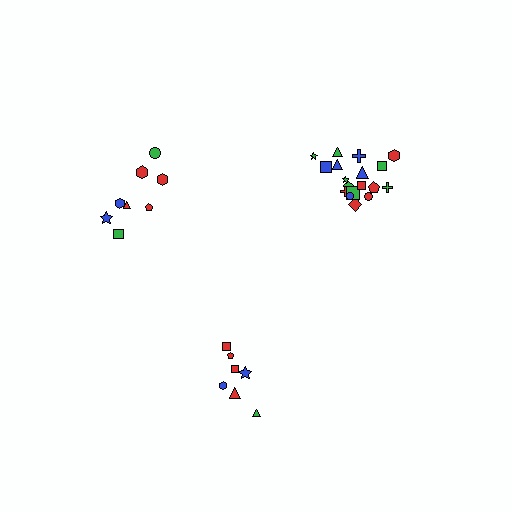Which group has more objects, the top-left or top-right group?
The top-right group.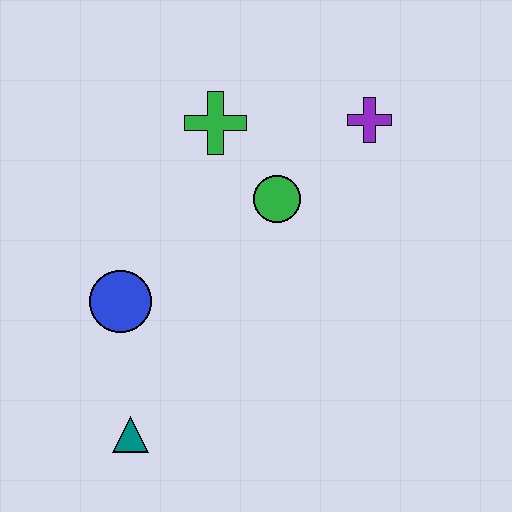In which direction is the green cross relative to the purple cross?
The green cross is to the left of the purple cross.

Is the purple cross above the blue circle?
Yes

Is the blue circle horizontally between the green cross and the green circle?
No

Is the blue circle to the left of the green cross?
Yes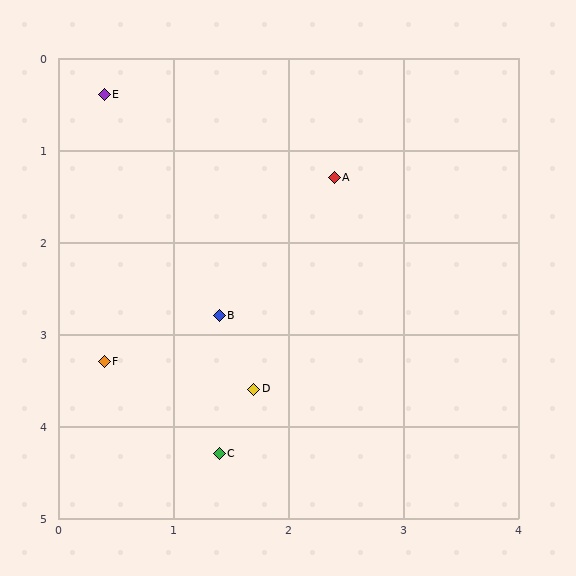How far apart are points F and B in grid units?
Points F and B are about 1.1 grid units apart.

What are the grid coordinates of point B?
Point B is at approximately (1.4, 2.8).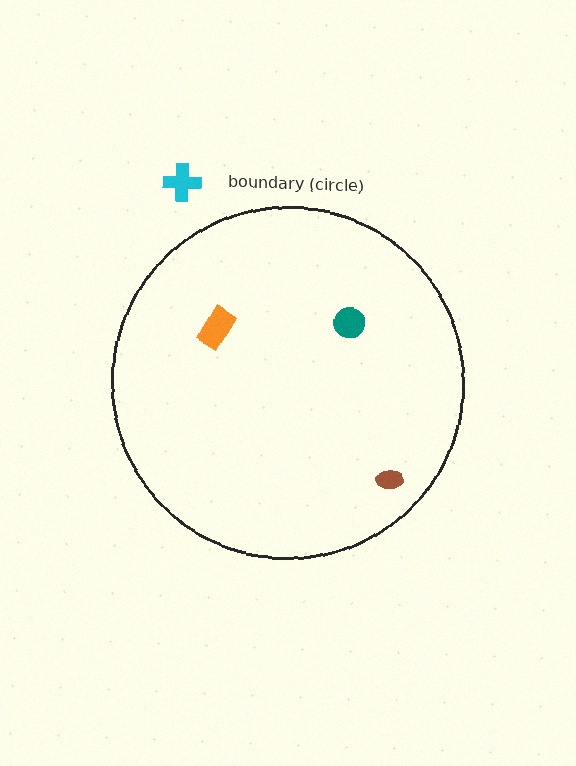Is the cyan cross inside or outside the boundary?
Outside.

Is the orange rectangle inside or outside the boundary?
Inside.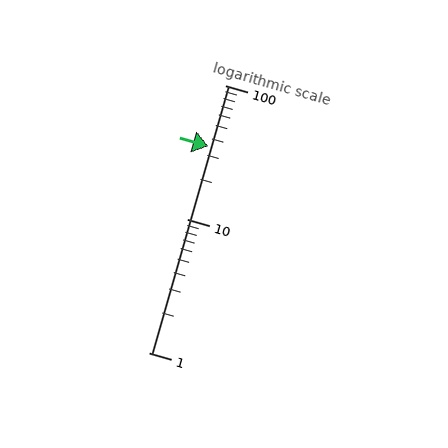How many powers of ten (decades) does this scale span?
The scale spans 2 decades, from 1 to 100.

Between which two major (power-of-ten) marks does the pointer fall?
The pointer is between 10 and 100.